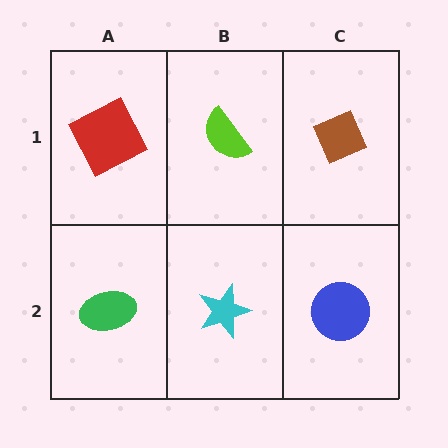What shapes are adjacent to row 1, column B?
A cyan star (row 2, column B), a red square (row 1, column A), a brown diamond (row 1, column C).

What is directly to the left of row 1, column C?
A lime semicircle.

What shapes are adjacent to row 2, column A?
A red square (row 1, column A), a cyan star (row 2, column B).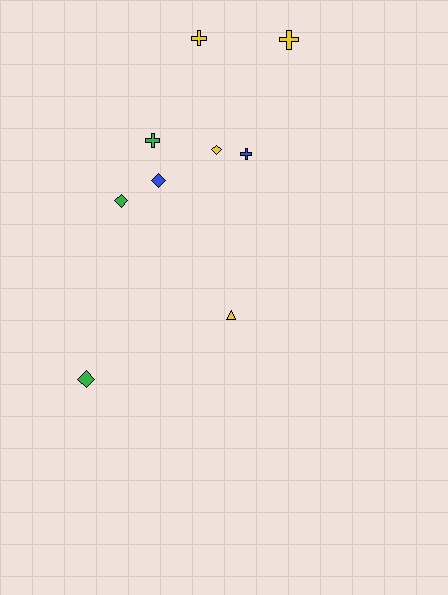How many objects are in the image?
There are 9 objects.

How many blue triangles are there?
There are no blue triangles.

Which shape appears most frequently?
Diamond, with 4 objects.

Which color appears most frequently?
Yellow, with 4 objects.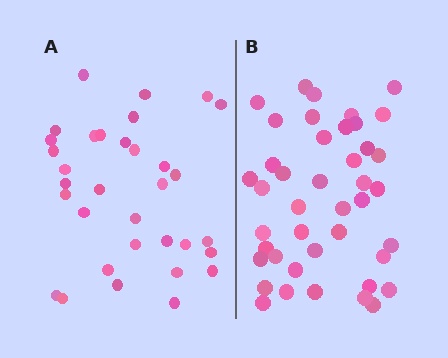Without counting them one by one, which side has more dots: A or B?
Region B (the right region) has more dots.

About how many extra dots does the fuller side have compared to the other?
Region B has roughly 8 or so more dots than region A.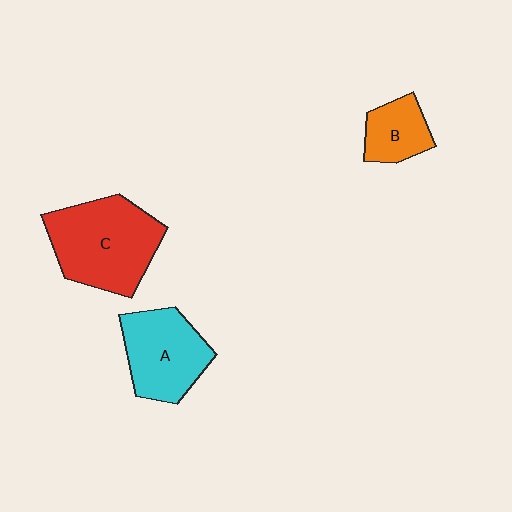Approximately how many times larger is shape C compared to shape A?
Approximately 1.3 times.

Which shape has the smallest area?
Shape B (orange).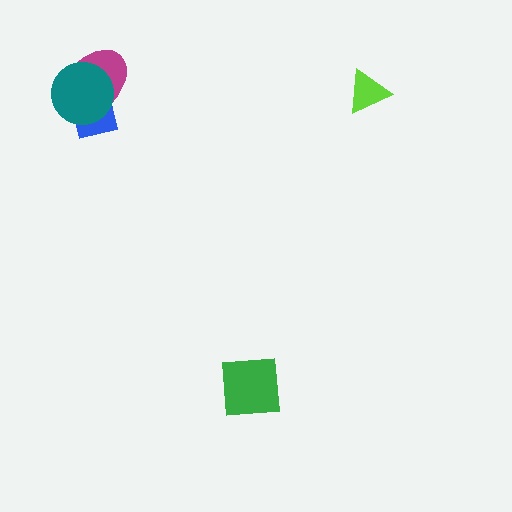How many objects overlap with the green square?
0 objects overlap with the green square.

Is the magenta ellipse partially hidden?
Yes, it is partially covered by another shape.